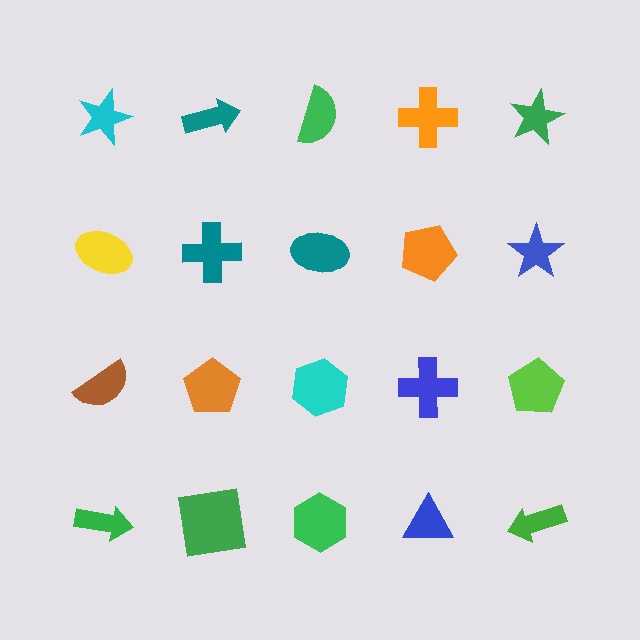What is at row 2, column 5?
A blue star.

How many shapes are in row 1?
5 shapes.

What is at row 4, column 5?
A green arrow.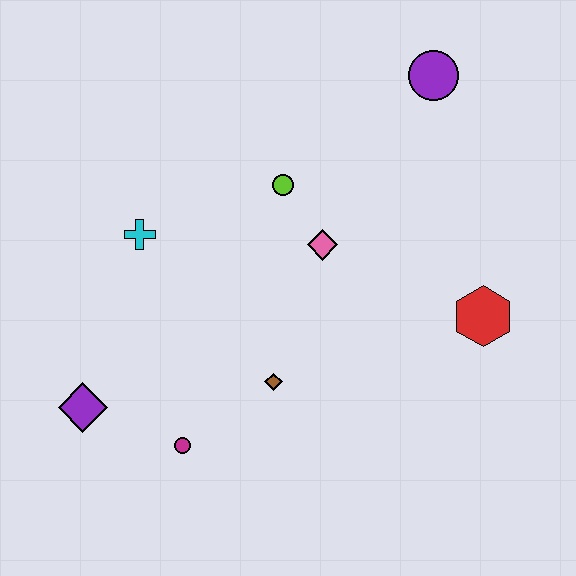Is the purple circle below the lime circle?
No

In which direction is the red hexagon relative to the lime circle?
The red hexagon is to the right of the lime circle.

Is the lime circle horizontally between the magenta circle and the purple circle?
Yes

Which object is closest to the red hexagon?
The pink diamond is closest to the red hexagon.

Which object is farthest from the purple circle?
The purple diamond is farthest from the purple circle.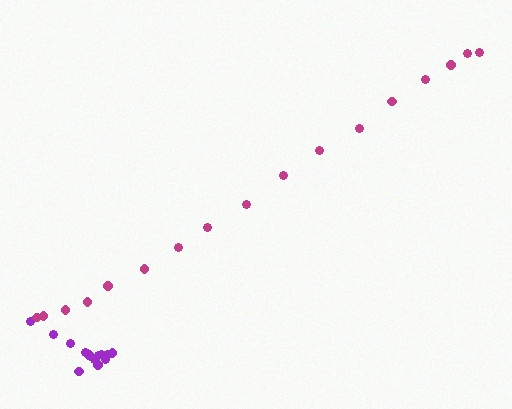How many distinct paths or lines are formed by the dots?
There are 2 distinct paths.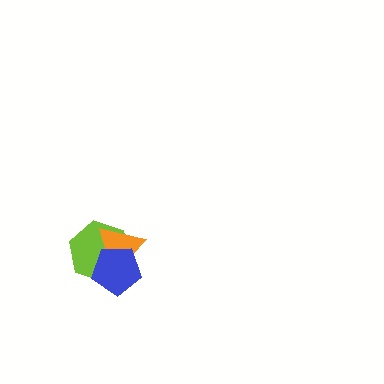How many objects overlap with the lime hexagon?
2 objects overlap with the lime hexagon.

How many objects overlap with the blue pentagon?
2 objects overlap with the blue pentagon.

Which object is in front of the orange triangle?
The blue pentagon is in front of the orange triangle.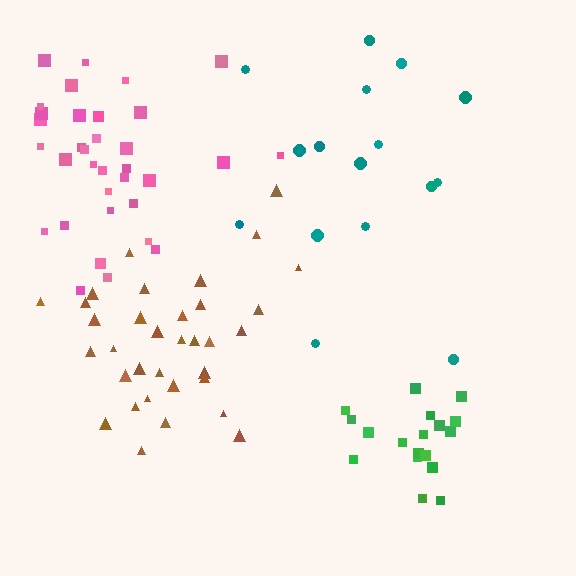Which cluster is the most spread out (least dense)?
Teal.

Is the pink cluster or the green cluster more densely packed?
Green.